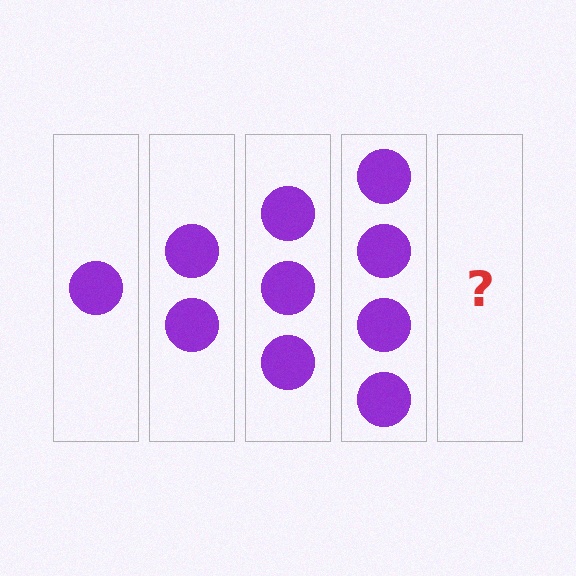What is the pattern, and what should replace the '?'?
The pattern is that each step adds one more circle. The '?' should be 5 circles.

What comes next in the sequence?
The next element should be 5 circles.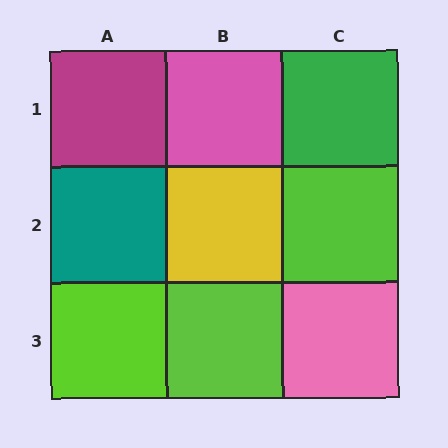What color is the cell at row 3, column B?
Lime.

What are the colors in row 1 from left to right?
Magenta, pink, green.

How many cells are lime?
3 cells are lime.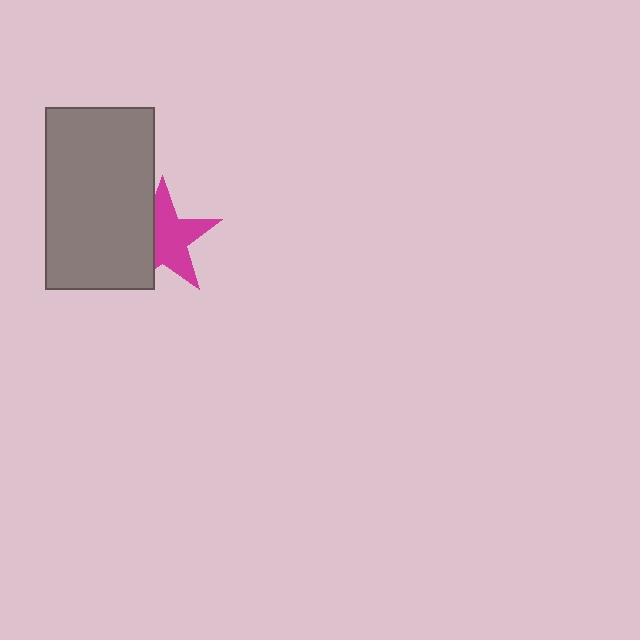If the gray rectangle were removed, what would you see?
You would see the complete magenta star.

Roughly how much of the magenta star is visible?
About half of it is visible (roughly 62%).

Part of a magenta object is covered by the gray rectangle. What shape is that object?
It is a star.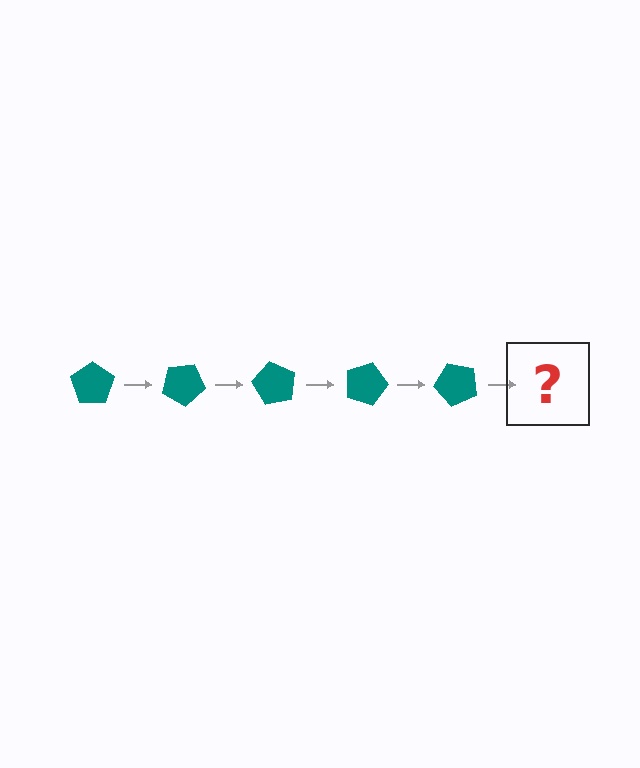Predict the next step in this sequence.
The next step is a teal pentagon rotated 150 degrees.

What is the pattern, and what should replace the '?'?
The pattern is that the pentagon rotates 30 degrees each step. The '?' should be a teal pentagon rotated 150 degrees.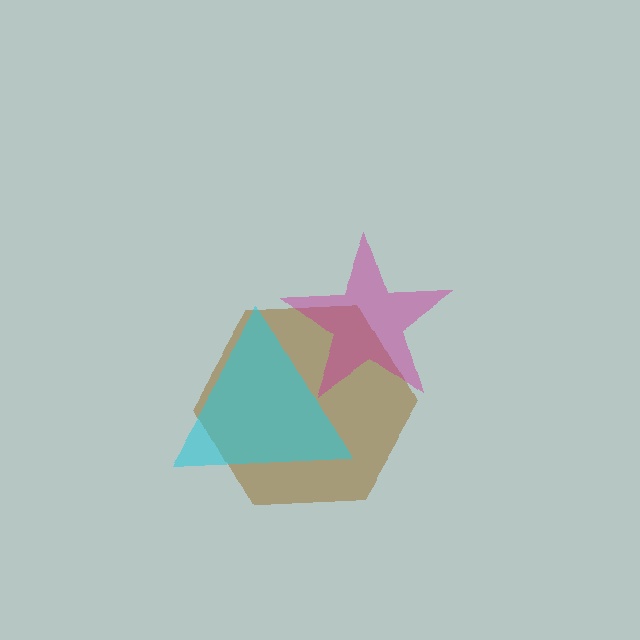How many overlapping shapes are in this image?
There are 3 overlapping shapes in the image.